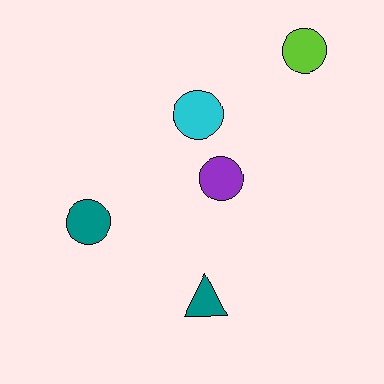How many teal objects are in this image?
There are 2 teal objects.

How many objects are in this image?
There are 5 objects.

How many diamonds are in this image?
There are no diamonds.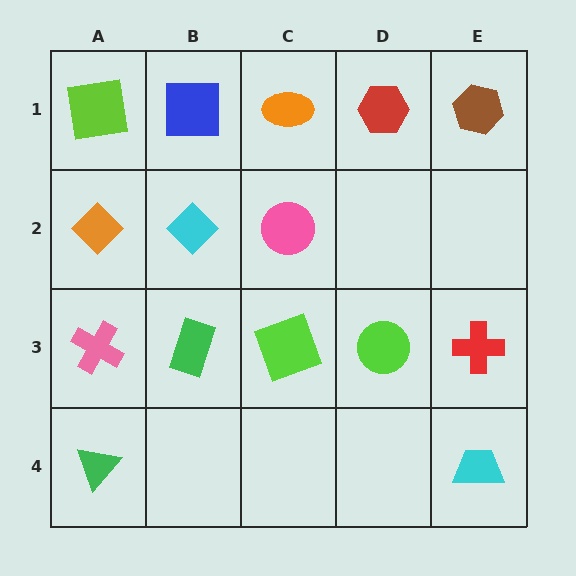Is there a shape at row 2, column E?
No, that cell is empty.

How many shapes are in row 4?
2 shapes.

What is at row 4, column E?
A cyan trapezoid.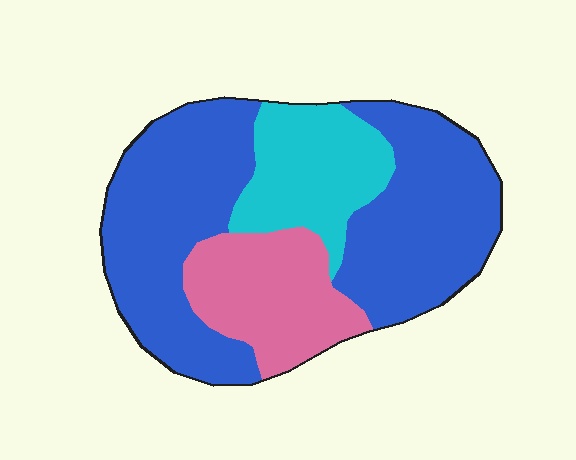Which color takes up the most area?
Blue, at roughly 60%.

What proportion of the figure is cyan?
Cyan covers roughly 20% of the figure.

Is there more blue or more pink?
Blue.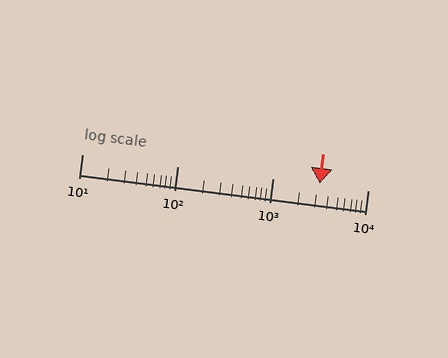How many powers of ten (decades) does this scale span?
The scale spans 3 decades, from 10 to 10000.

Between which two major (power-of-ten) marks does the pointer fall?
The pointer is between 1000 and 10000.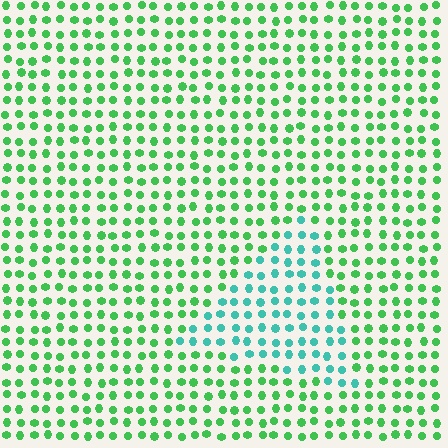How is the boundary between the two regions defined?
The boundary is defined purely by a slight shift in hue (about 43 degrees). Spacing, size, and orientation are identical on both sides.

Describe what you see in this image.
The image is filled with small green elements in a uniform arrangement. A triangle-shaped region is visible where the elements are tinted to a slightly different hue, forming a subtle color boundary.